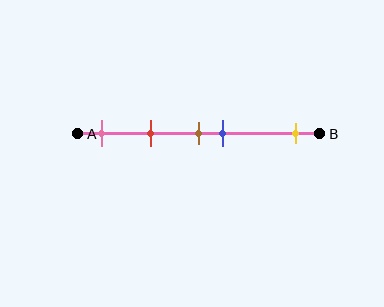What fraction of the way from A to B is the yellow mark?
The yellow mark is approximately 90% (0.9) of the way from A to B.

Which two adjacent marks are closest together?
The brown and blue marks are the closest adjacent pair.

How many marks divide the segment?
There are 5 marks dividing the segment.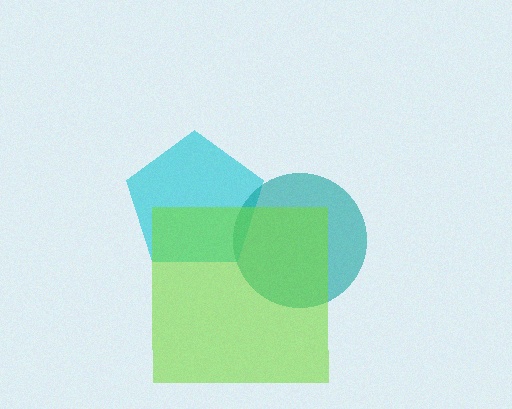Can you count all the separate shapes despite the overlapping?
Yes, there are 3 separate shapes.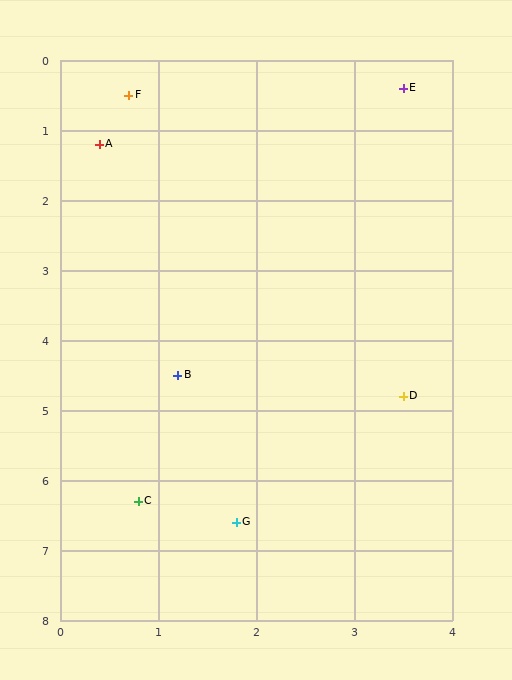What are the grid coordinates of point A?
Point A is at approximately (0.4, 1.2).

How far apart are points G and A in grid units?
Points G and A are about 5.6 grid units apart.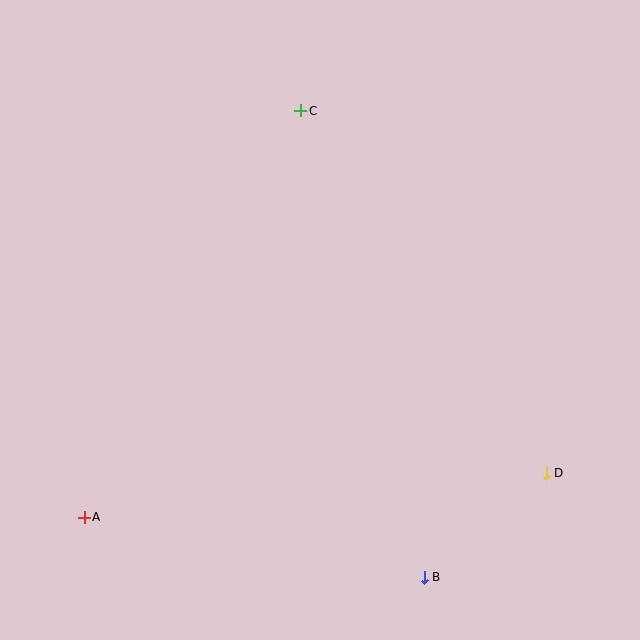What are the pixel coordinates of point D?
Point D is at (546, 473).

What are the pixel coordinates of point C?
Point C is at (301, 111).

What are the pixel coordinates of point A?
Point A is at (84, 517).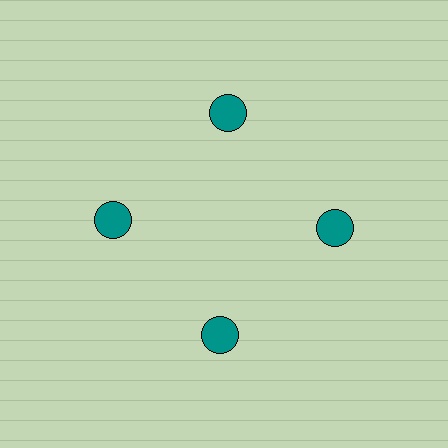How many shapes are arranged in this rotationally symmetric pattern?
There are 4 shapes, arranged in 4 groups of 1.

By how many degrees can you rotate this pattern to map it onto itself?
The pattern maps onto itself every 90 degrees of rotation.